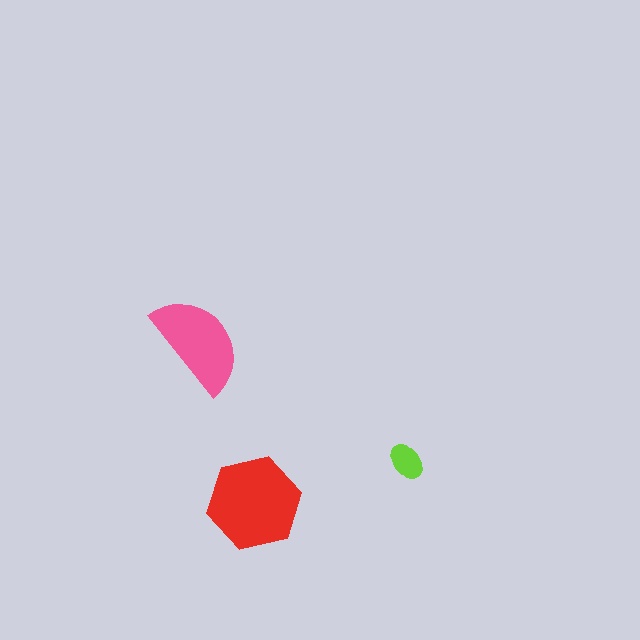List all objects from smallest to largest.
The lime ellipse, the pink semicircle, the red hexagon.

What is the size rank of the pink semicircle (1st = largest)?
2nd.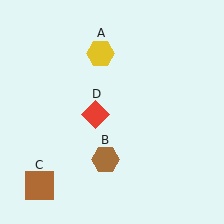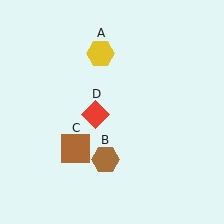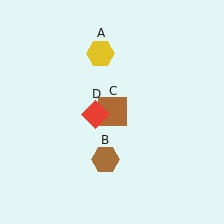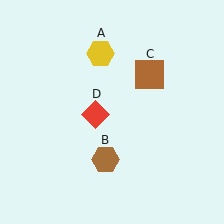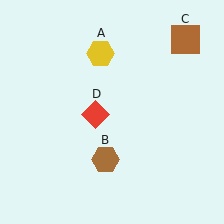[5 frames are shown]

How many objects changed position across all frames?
1 object changed position: brown square (object C).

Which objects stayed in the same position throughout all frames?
Yellow hexagon (object A) and brown hexagon (object B) and red diamond (object D) remained stationary.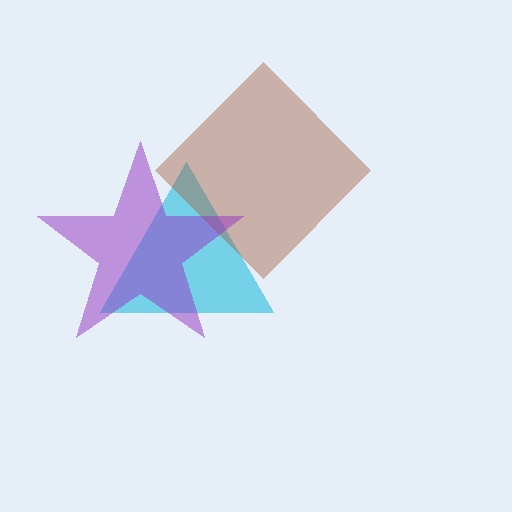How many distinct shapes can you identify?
There are 3 distinct shapes: a cyan triangle, a brown diamond, a purple star.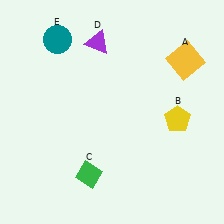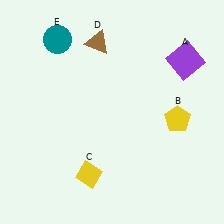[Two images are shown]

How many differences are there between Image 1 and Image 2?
There are 3 differences between the two images.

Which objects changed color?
A changed from yellow to purple. C changed from green to yellow. D changed from purple to brown.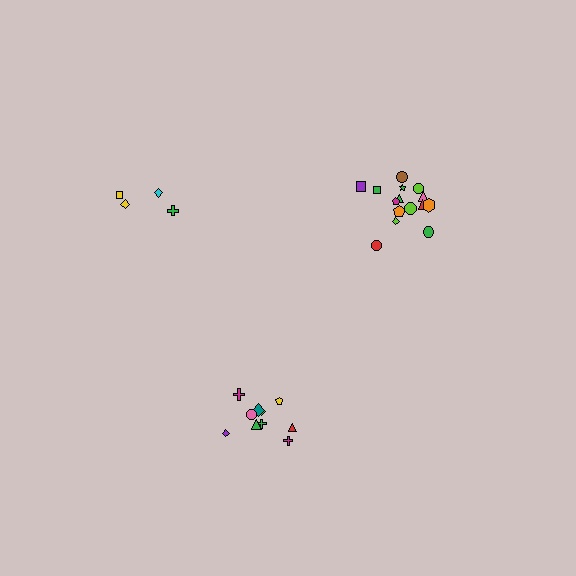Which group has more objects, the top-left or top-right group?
The top-right group.